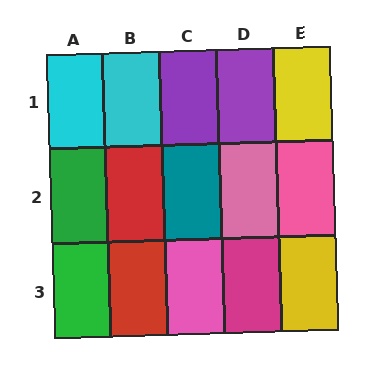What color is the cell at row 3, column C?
Pink.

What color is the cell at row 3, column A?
Green.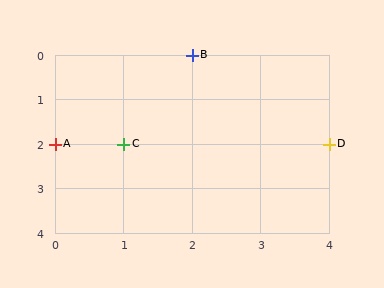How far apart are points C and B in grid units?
Points C and B are 1 column and 2 rows apart (about 2.2 grid units diagonally).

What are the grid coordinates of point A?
Point A is at grid coordinates (0, 2).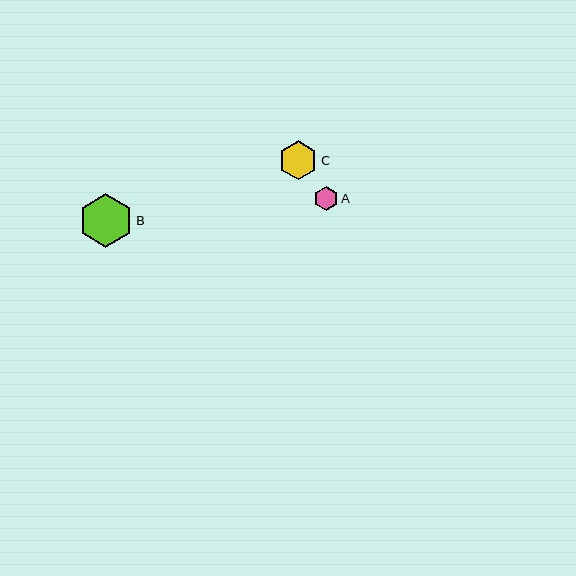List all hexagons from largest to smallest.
From largest to smallest: B, C, A.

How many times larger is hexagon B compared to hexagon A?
Hexagon B is approximately 2.3 times the size of hexagon A.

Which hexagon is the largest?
Hexagon B is the largest with a size of approximately 54 pixels.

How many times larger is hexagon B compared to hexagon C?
Hexagon B is approximately 1.4 times the size of hexagon C.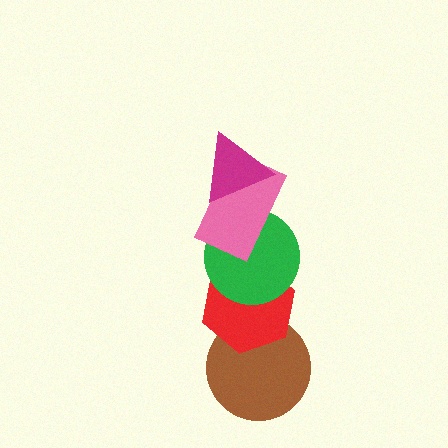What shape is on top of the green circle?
The pink rectangle is on top of the green circle.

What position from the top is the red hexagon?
The red hexagon is 4th from the top.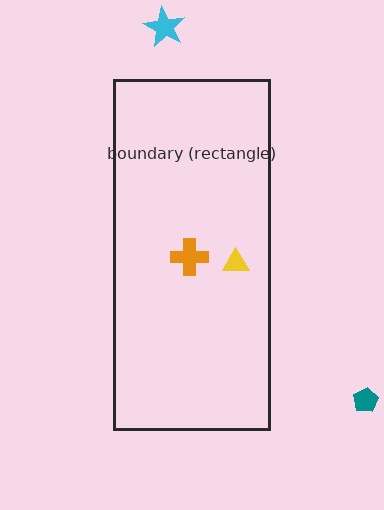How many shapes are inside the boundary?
2 inside, 2 outside.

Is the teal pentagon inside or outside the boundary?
Outside.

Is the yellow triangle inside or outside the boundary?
Inside.